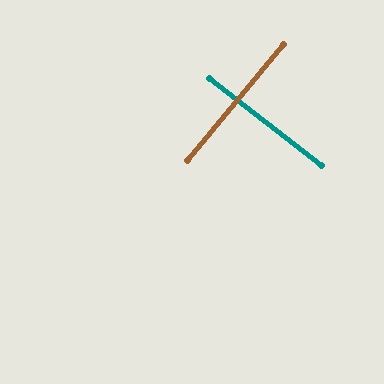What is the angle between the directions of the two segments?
Approximately 88 degrees.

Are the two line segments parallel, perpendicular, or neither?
Perpendicular — they meet at approximately 88°.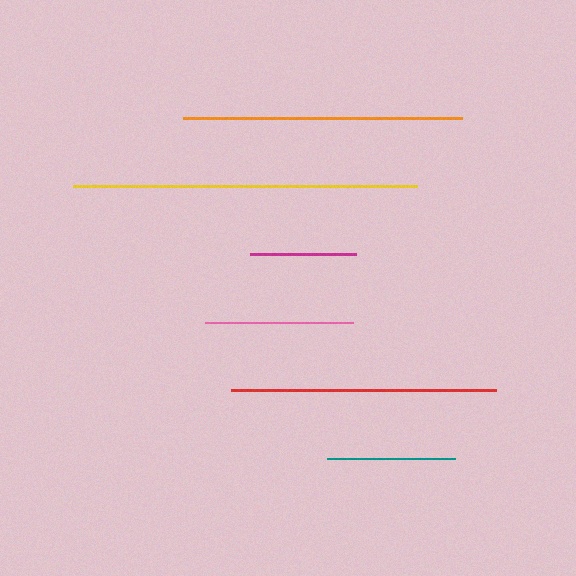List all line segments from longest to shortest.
From longest to shortest: yellow, orange, red, pink, teal, magenta.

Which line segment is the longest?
The yellow line is the longest at approximately 344 pixels.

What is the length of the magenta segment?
The magenta segment is approximately 106 pixels long.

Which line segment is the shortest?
The magenta line is the shortest at approximately 106 pixels.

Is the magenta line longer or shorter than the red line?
The red line is longer than the magenta line.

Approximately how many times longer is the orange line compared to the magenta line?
The orange line is approximately 2.6 times the length of the magenta line.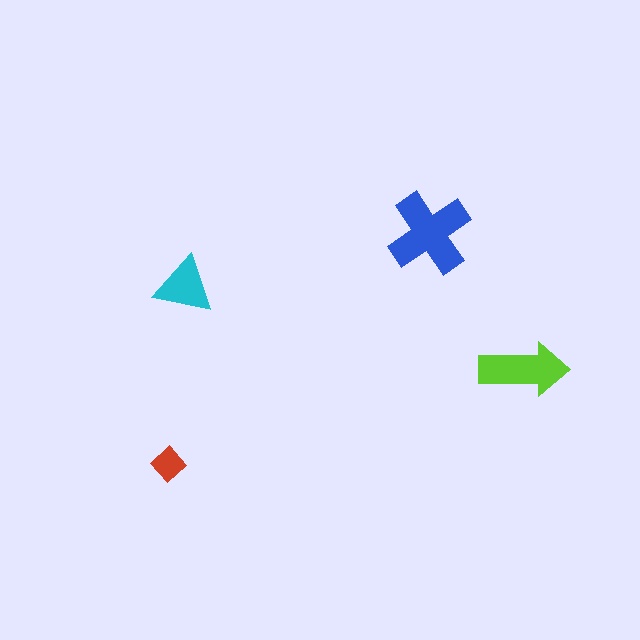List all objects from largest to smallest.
The blue cross, the lime arrow, the cyan triangle, the red diamond.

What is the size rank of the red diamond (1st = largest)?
4th.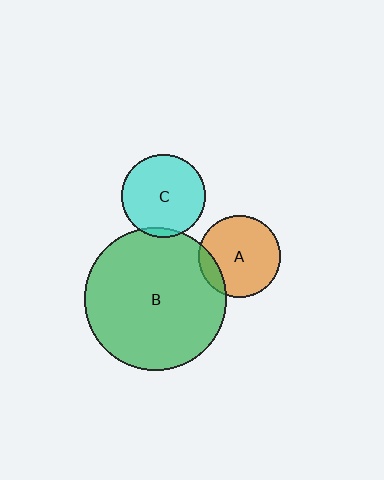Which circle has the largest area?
Circle B (green).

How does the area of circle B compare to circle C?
Approximately 2.9 times.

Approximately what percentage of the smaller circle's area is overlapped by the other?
Approximately 15%.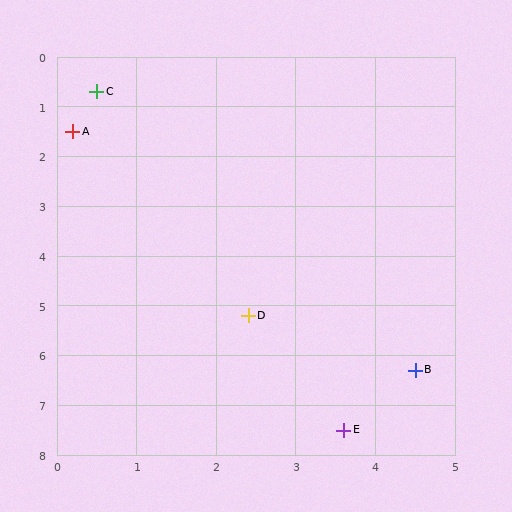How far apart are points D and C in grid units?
Points D and C are about 4.9 grid units apart.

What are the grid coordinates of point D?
Point D is at approximately (2.4, 5.2).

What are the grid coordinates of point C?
Point C is at approximately (0.5, 0.7).